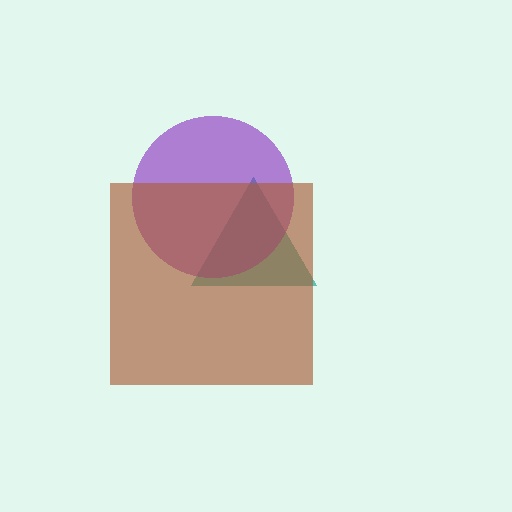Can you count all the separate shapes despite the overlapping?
Yes, there are 3 separate shapes.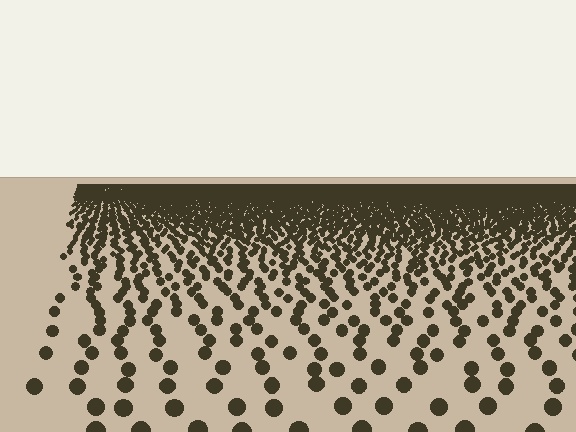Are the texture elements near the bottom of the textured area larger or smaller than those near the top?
Larger. Near the bottom, elements are closer to the viewer and appear at a bigger on-screen size.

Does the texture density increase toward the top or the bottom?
Density increases toward the top.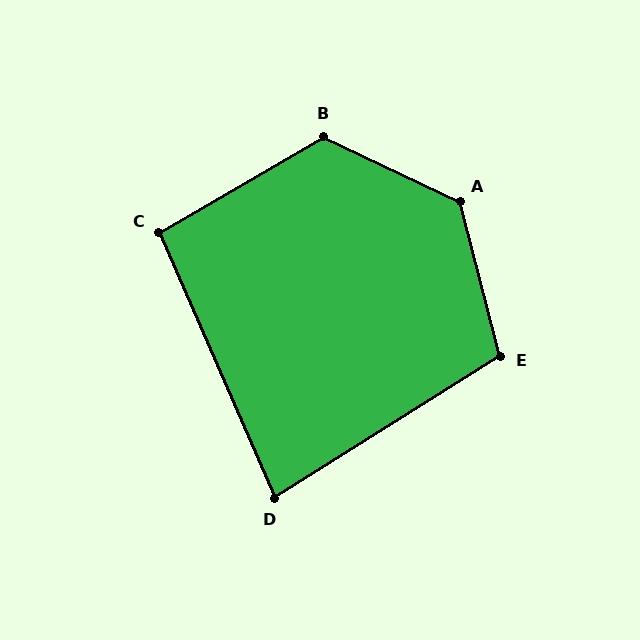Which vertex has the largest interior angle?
A, at approximately 130 degrees.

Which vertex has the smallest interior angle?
D, at approximately 82 degrees.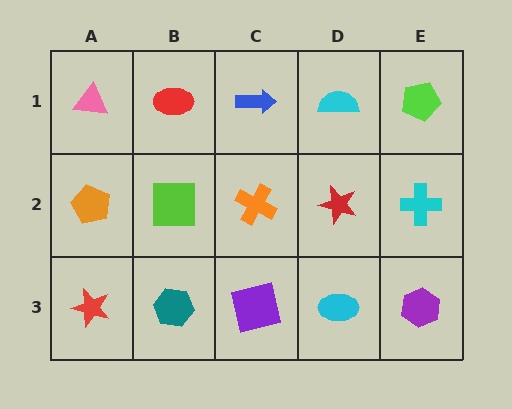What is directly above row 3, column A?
An orange pentagon.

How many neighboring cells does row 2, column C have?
4.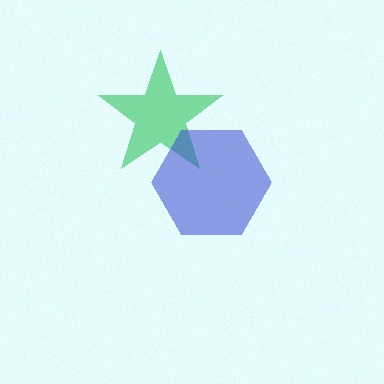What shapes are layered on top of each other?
The layered shapes are: a green star, a blue hexagon.